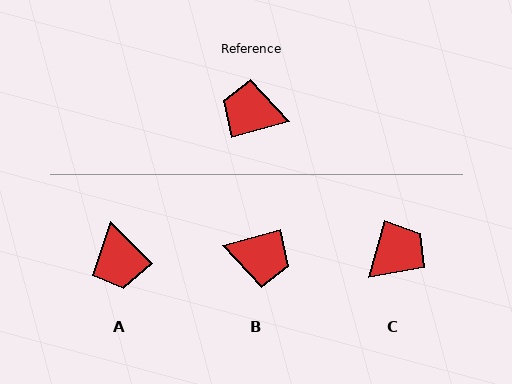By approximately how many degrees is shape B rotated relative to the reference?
Approximately 180 degrees counter-clockwise.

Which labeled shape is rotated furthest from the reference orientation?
B, about 180 degrees away.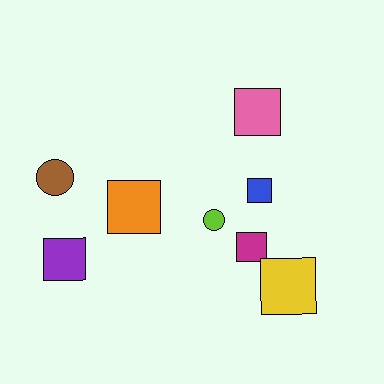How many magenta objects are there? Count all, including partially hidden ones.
There is 1 magenta object.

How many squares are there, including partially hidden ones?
There are 6 squares.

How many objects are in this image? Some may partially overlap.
There are 8 objects.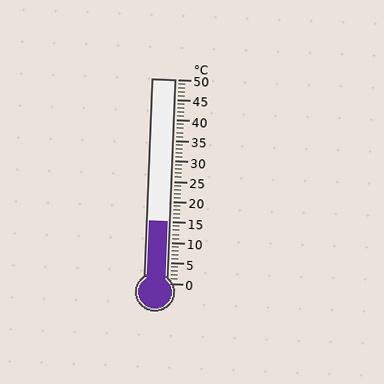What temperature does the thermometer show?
The thermometer shows approximately 15°C.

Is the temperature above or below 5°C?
The temperature is above 5°C.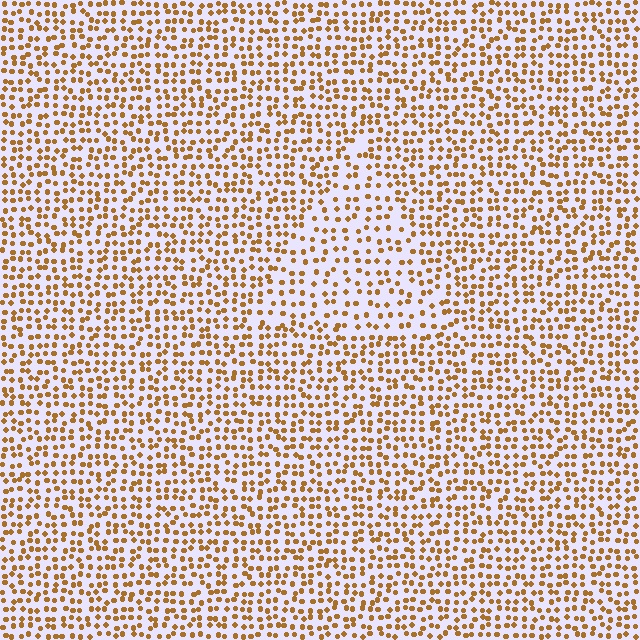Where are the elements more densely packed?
The elements are more densely packed outside the triangle boundary.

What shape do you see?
I see a triangle.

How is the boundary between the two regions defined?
The boundary is defined by a change in element density (approximately 1.6x ratio). All elements are the same color, size, and shape.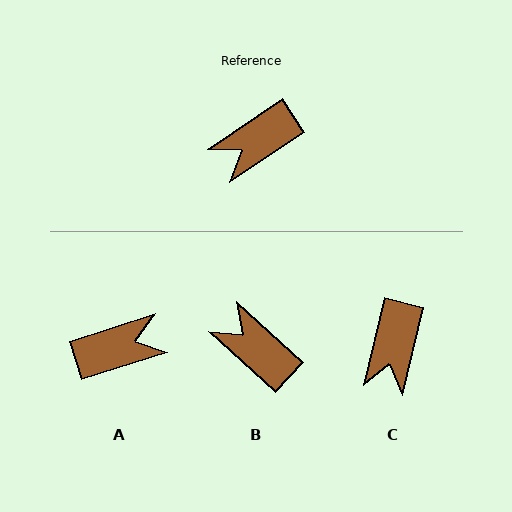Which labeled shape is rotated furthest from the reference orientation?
A, about 164 degrees away.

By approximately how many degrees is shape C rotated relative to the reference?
Approximately 43 degrees counter-clockwise.